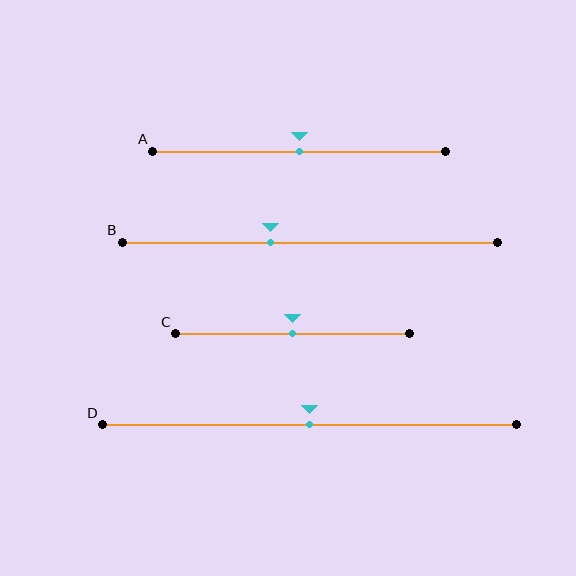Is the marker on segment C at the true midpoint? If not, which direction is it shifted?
Yes, the marker on segment C is at the true midpoint.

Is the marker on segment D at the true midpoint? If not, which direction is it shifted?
Yes, the marker on segment D is at the true midpoint.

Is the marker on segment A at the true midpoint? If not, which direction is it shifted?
Yes, the marker on segment A is at the true midpoint.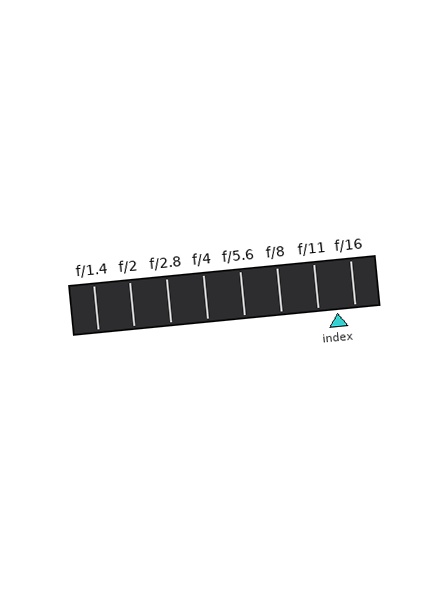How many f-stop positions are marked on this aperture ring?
There are 8 f-stop positions marked.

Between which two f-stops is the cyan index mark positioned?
The index mark is between f/11 and f/16.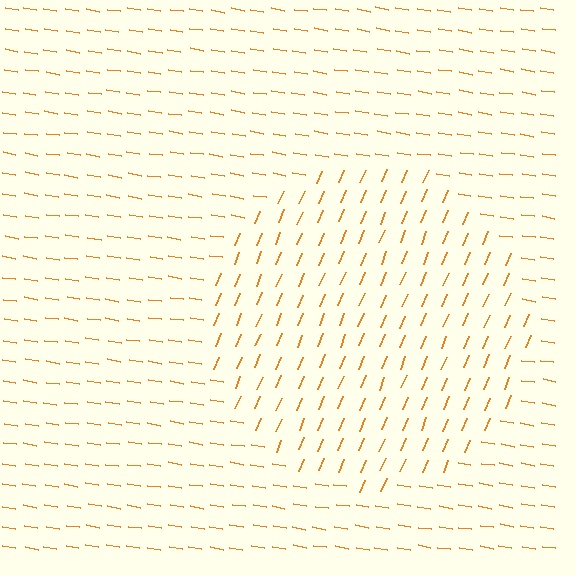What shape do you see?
I see a circle.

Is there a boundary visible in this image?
Yes, there is a texture boundary formed by a change in line orientation.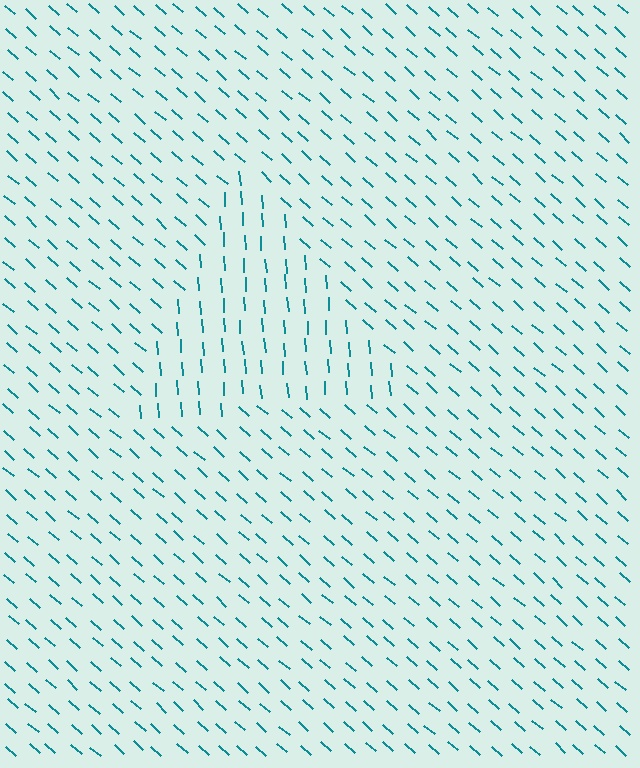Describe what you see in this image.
The image is filled with small teal line segments. A triangle region in the image has lines oriented differently from the surrounding lines, creating a visible texture boundary.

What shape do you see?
I see a triangle.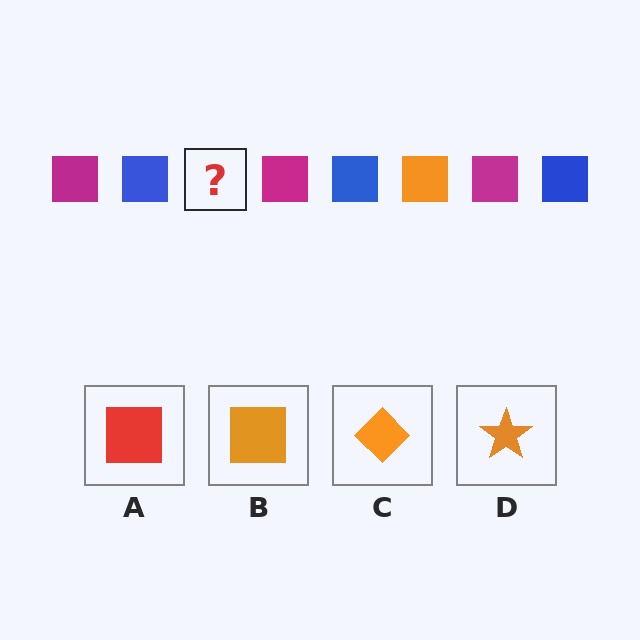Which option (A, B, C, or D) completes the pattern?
B.